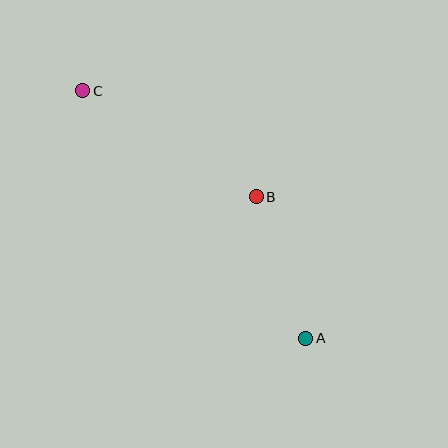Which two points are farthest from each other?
Points A and C are farthest from each other.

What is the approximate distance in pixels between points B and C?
The distance between B and C is approximately 203 pixels.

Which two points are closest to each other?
Points A and B are closest to each other.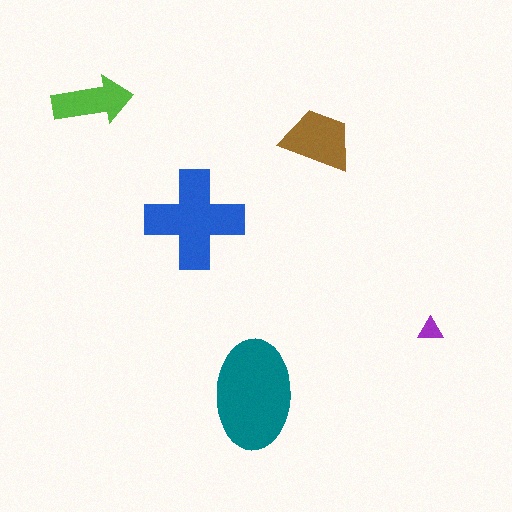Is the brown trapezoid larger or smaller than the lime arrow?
Larger.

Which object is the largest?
The teal ellipse.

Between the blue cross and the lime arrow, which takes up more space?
The blue cross.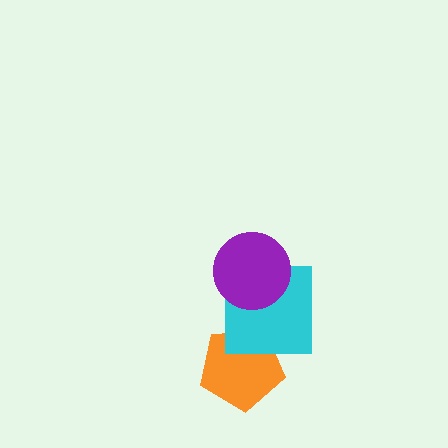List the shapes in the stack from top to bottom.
From top to bottom: the purple circle, the cyan square, the orange pentagon.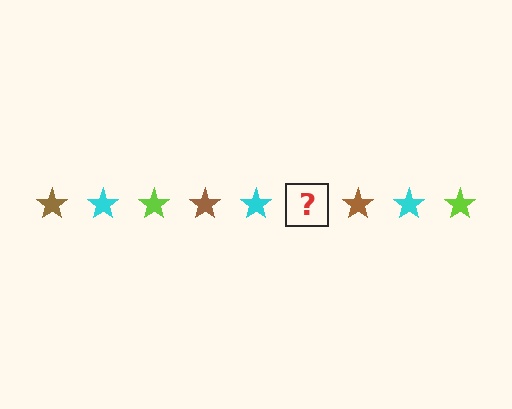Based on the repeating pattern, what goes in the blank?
The blank should be a lime star.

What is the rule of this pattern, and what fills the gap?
The rule is that the pattern cycles through brown, cyan, lime stars. The gap should be filled with a lime star.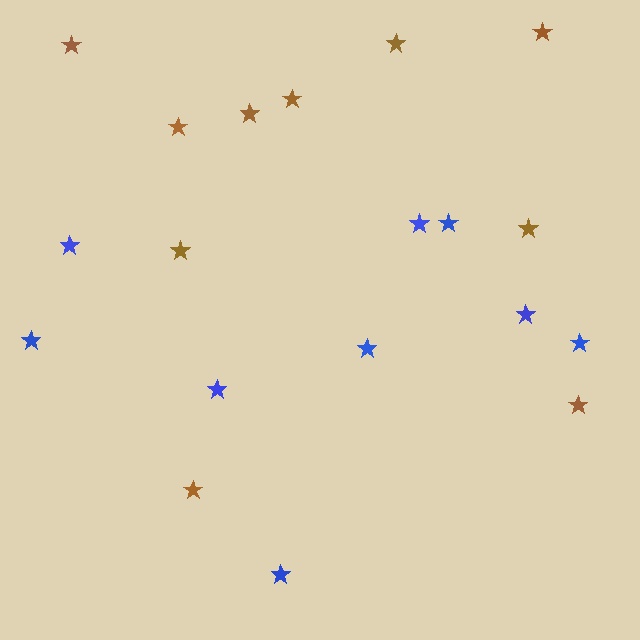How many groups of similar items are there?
There are 2 groups: one group of brown stars (10) and one group of blue stars (9).